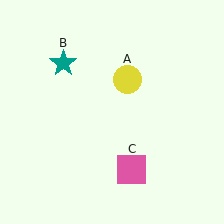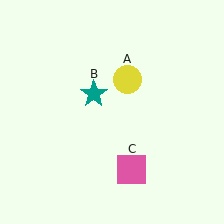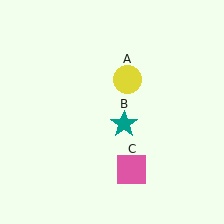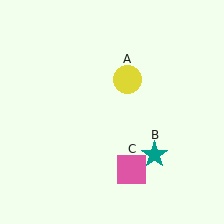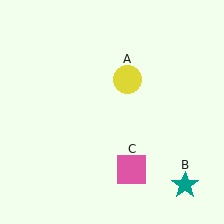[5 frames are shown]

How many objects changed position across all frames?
1 object changed position: teal star (object B).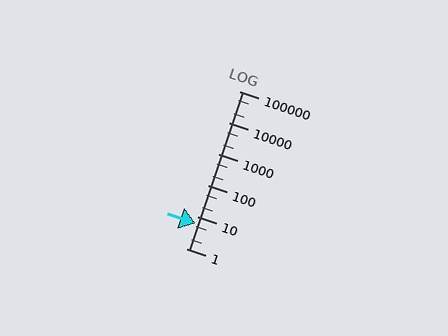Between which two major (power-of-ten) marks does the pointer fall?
The pointer is between 1 and 10.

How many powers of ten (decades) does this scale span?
The scale spans 5 decades, from 1 to 100000.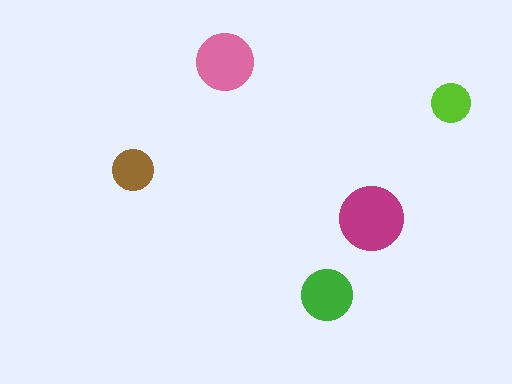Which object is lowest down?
The green circle is bottommost.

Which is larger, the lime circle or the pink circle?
The pink one.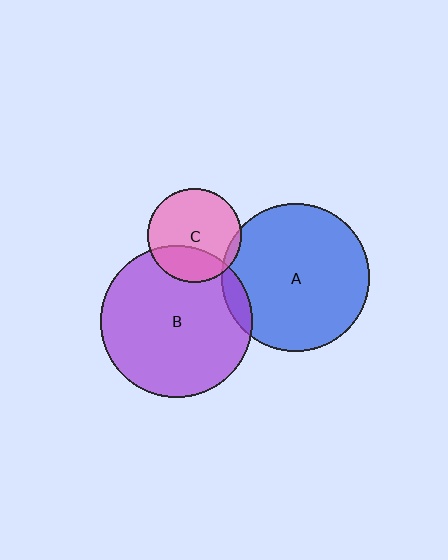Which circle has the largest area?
Circle B (purple).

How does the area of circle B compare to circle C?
Approximately 2.6 times.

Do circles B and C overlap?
Yes.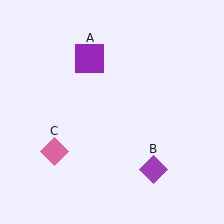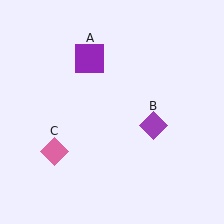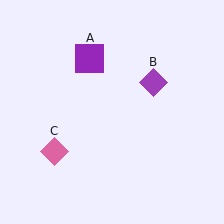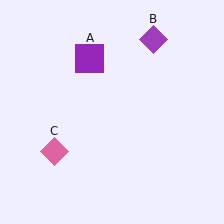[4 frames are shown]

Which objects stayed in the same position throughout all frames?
Purple square (object A) and pink diamond (object C) remained stationary.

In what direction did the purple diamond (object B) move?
The purple diamond (object B) moved up.